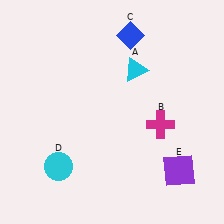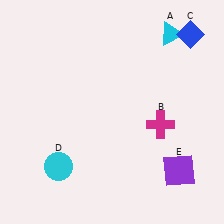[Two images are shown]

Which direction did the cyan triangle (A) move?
The cyan triangle (A) moved up.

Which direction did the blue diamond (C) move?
The blue diamond (C) moved right.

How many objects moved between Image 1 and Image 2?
2 objects moved between the two images.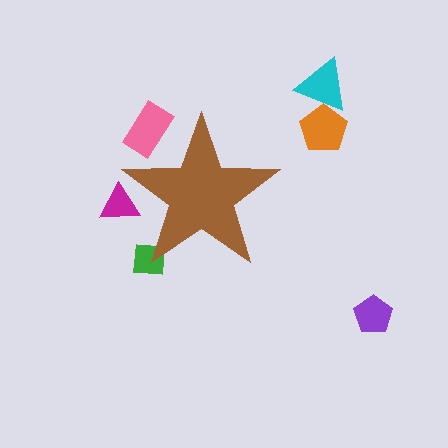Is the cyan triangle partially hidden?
No, the cyan triangle is fully visible.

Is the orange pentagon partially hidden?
No, the orange pentagon is fully visible.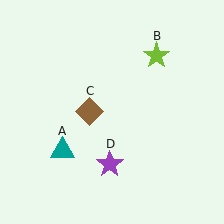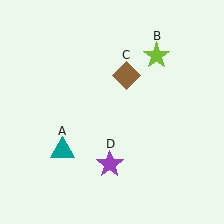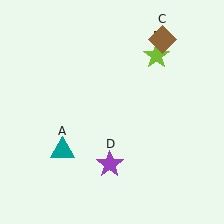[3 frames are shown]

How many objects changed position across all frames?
1 object changed position: brown diamond (object C).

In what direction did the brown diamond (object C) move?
The brown diamond (object C) moved up and to the right.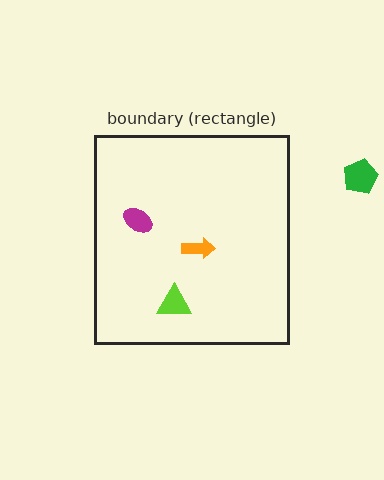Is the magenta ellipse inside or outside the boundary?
Inside.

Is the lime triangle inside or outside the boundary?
Inside.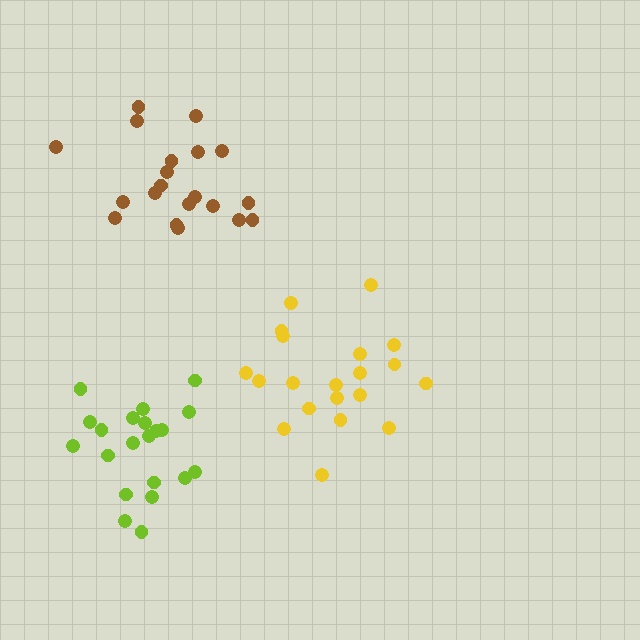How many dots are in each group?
Group 1: 20 dots, Group 2: 20 dots, Group 3: 21 dots (61 total).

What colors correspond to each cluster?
The clusters are colored: yellow, brown, lime.